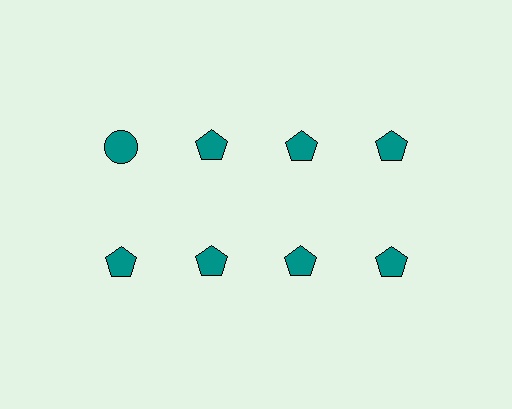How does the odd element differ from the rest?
It has a different shape: circle instead of pentagon.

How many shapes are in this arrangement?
There are 8 shapes arranged in a grid pattern.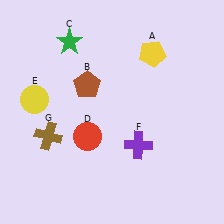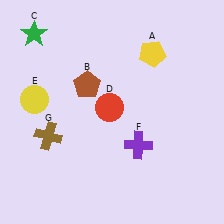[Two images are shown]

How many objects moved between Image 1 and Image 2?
2 objects moved between the two images.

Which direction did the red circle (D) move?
The red circle (D) moved up.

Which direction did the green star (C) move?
The green star (C) moved left.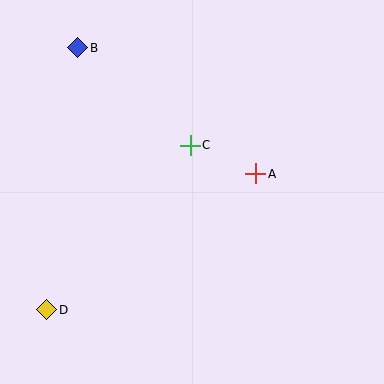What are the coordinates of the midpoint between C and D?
The midpoint between C and D is at (118, 227).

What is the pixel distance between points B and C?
The distance between B and C is 149 pixels.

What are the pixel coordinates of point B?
Point B is at (78, 48).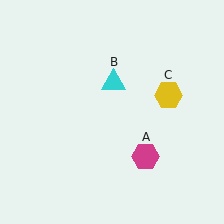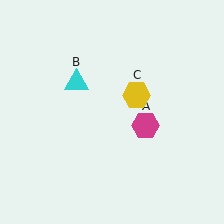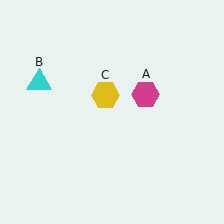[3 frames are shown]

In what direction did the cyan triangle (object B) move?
The cyan triangle (object B) moved left.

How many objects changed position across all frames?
3 objects changed position: magenta hexagon (object A), cyan triangle (object B), yellow hexagon (object C).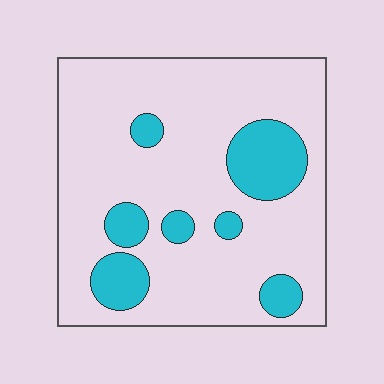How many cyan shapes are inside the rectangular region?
7.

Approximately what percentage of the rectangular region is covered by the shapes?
Approximately 20%.